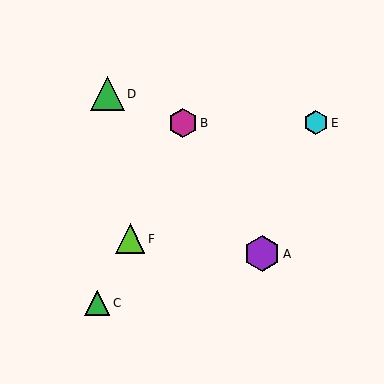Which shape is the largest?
The purple hexagon (labeled A) is the largest.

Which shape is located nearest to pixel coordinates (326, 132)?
The cyan hexagon (labeled E) at (316, 123) is nearest to that location.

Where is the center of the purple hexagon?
The center of the purple hexagon is at (262, 254).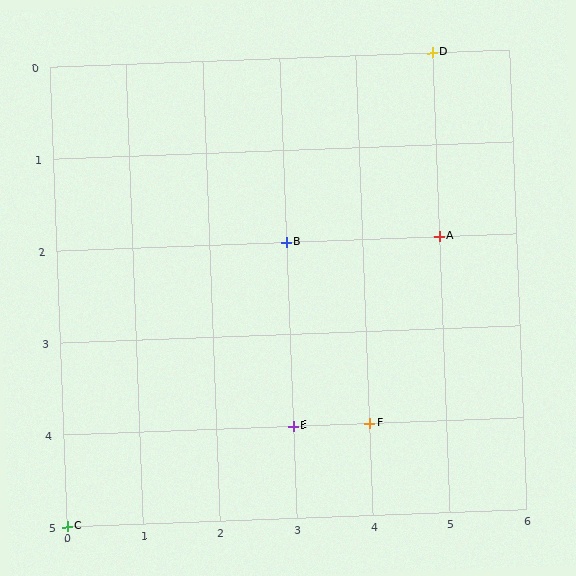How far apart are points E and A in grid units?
Points E and A are 2 columns and 2 rows apart (about 2.8 grid units diagonally).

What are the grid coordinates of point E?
Point E is at grid coordinates (3, 4).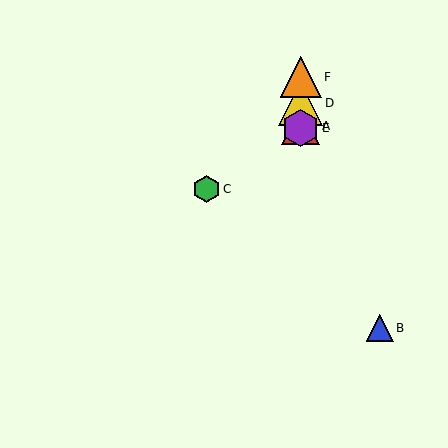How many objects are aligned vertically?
4 objects (A, D, E, F) are aligned vertically.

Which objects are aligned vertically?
Objects A, D, E, F are aligned vertically.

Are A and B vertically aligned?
No, A is at x≈301 and B is at x≈380.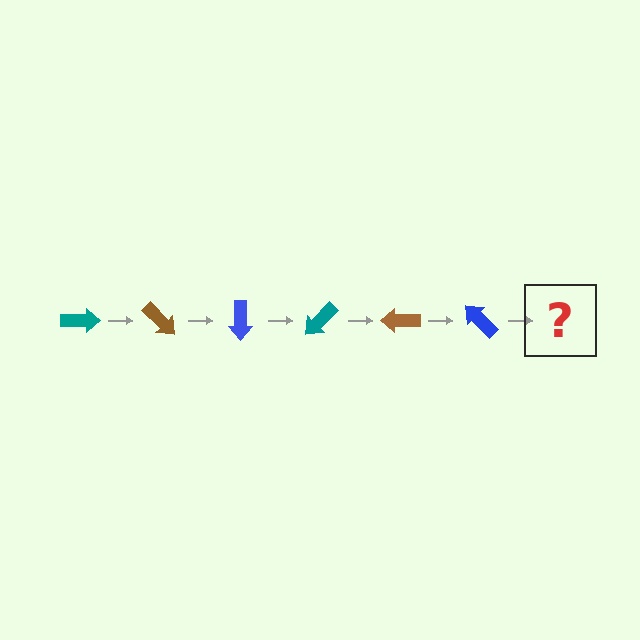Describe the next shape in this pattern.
It should be a teal arrow, rotated 270 degrees from the start.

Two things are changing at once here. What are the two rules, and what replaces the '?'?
The two rules are that it rotates 45 degrees each step and the color cycles through teal, brown, and blue. The '?' should be a teal arrow, rotated 270 degrees from the start.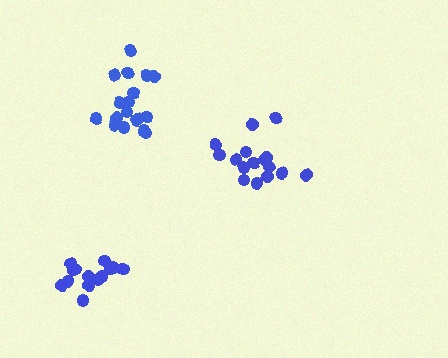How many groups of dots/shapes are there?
There are 3 groups.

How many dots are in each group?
Group 1: 16 dots, Group 2: 14 dots, Group 3: 18 dots (48 total).